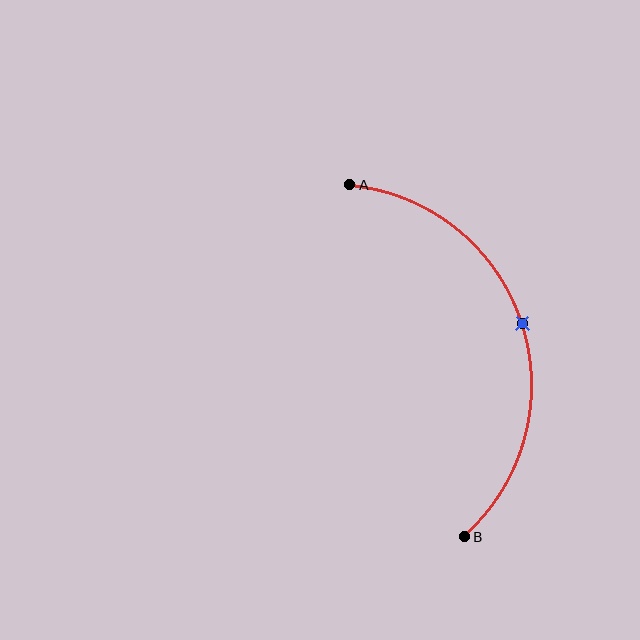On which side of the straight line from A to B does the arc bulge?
The arc bulges to the right of the straight line connecting A and B.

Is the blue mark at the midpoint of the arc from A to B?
Yes. The blue mark lies on the arc at equal arc-length from both A and B — it is the arc midpoint.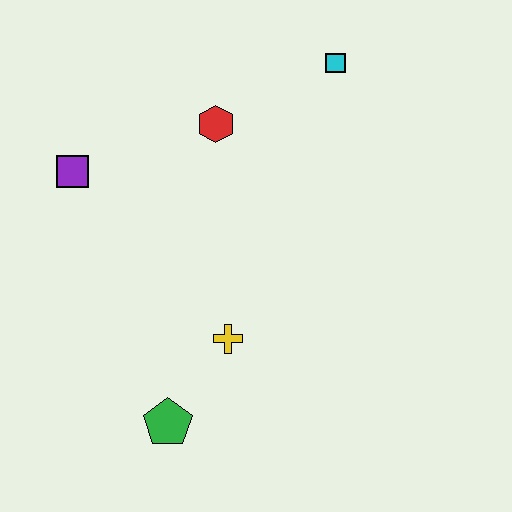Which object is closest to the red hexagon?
The cyan square is closest to the red hexagon.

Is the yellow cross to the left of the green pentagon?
No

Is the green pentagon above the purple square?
No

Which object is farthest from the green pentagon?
The cyan square is farthest from the green pentagon.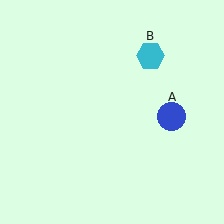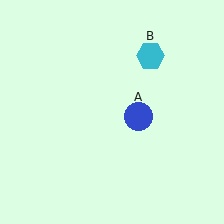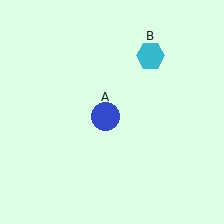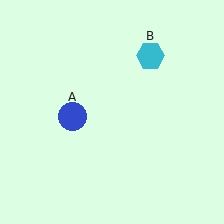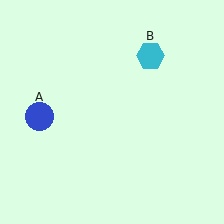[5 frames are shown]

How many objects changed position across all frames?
1 object changed position: blue circle (object A).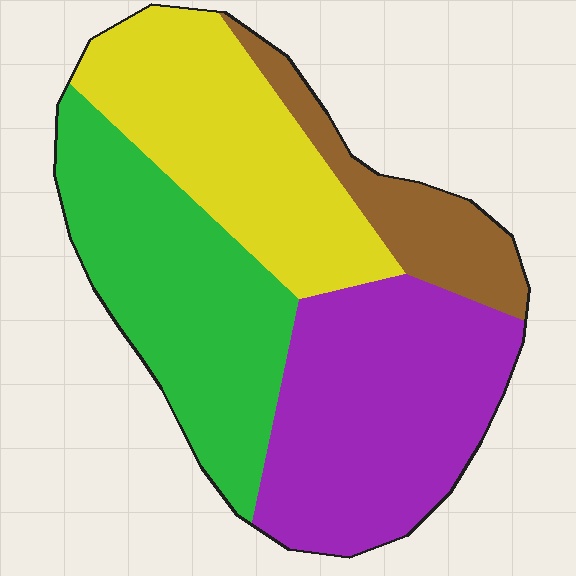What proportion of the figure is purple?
Purple takes up between a quarter and a half of the figure.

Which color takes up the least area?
Brown, at roughly 10%.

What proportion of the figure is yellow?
Yellow takes up between a quarter and a half of the figure.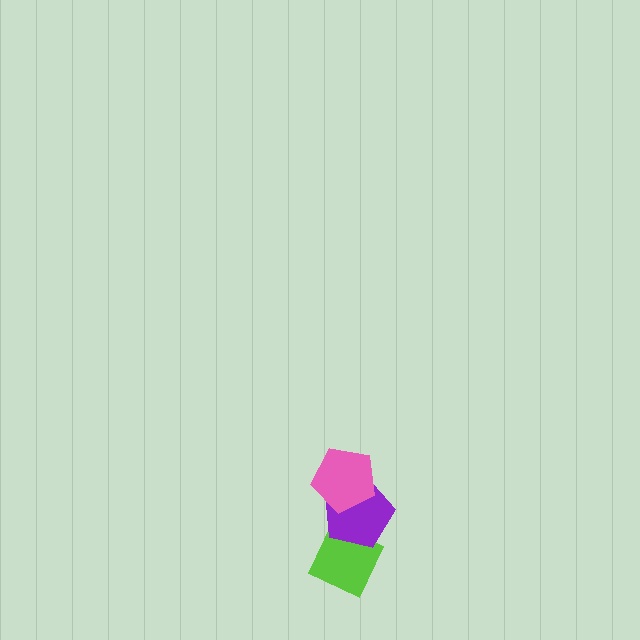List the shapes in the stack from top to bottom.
From top to bottom: the pink pentagon, the purple pentagon, the lime diamond.